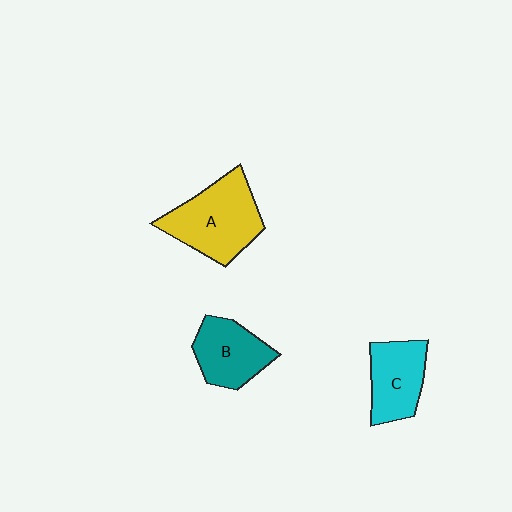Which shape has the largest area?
Shape A (yellow).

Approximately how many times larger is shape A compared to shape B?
Approximately 1.4 times.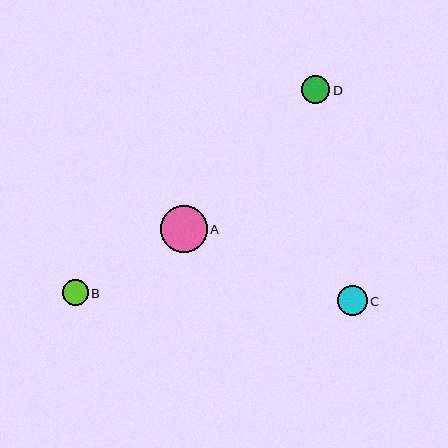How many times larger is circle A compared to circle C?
Circle A is approximately 1.6 times the size of circle C.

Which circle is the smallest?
Circle B is the smallest with a size of approximately 25 pixels.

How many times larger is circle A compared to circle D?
Circle A is approximately 1.7 times the size of circle D.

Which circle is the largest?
Circle A is the largest with a size of approximately 47 pixels.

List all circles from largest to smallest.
From largest to smallest: A, C, D, B.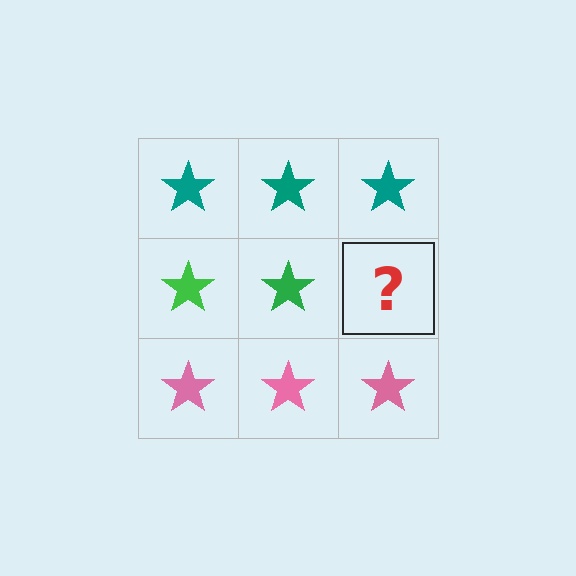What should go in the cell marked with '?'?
The missing cell should contain a green star.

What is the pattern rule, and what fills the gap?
The rule is that each row has a consistent color. The gap should be filled with a green star.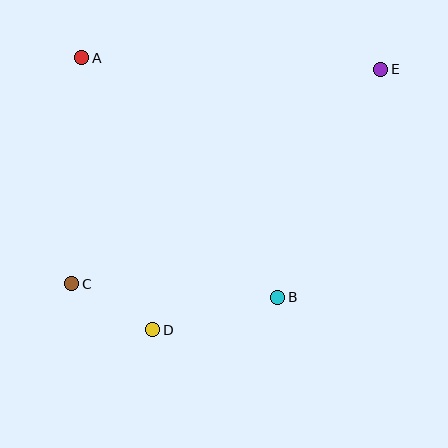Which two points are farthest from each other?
Points C and E are farthest from each other.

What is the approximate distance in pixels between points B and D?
The distance between B and D is approximately 129 pixels.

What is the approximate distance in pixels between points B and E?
The distance between B and E is approximately 250 pixels.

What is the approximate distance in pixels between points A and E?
The distance between A and E is approximately 300 pixels.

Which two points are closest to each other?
Points C and D are closest to each other.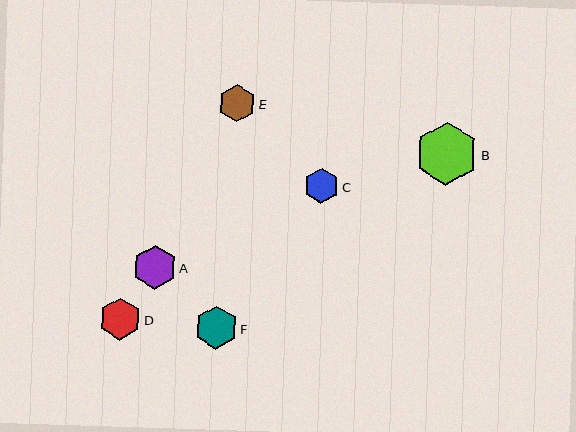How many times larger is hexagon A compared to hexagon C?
Hexagon A is approximately 1.2 times the size of hexagon C.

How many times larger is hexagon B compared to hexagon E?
Hexagon B is approximately 1.7 times the size of hexagon E.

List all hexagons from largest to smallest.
From largest to smallest: B, A, F, D, E, C.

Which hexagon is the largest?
Hexagon B is the largest with a size of approximately 63 pixels.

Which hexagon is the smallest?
Hexagon C is the smallest with a size of approximately 35 pixels.